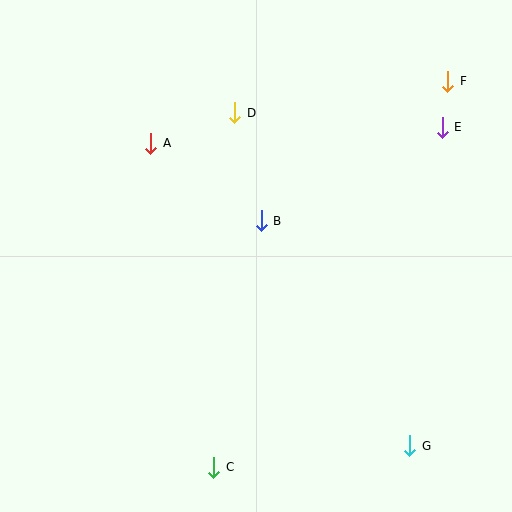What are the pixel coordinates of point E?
Point E is at (442, 127).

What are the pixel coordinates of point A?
Point A is at (151, 143).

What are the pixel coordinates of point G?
Point G is at (410, 446).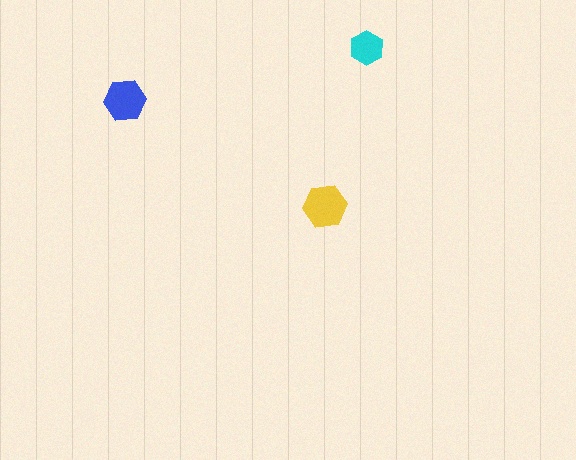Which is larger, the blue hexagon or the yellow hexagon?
The yellow one.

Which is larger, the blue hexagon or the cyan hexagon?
The blue one.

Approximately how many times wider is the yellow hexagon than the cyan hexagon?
About 1.5 times wider.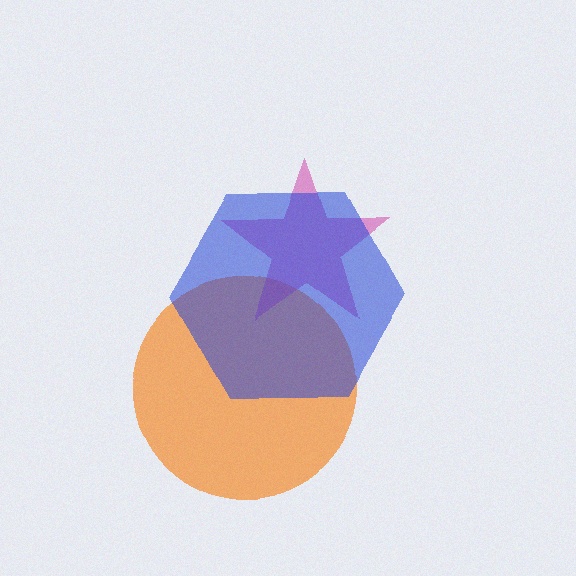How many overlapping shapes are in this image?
There are 3 overlapping shapes in the image.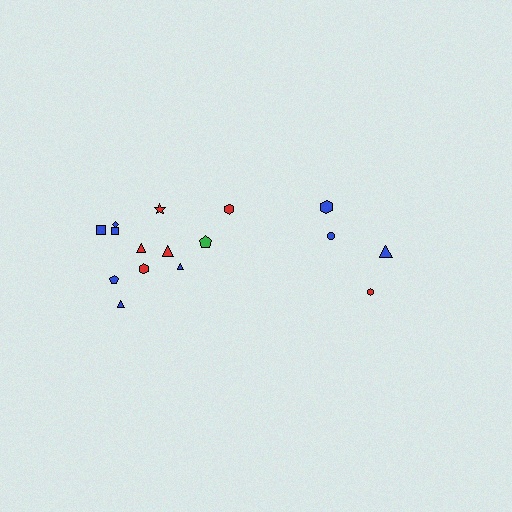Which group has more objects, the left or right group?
The left group.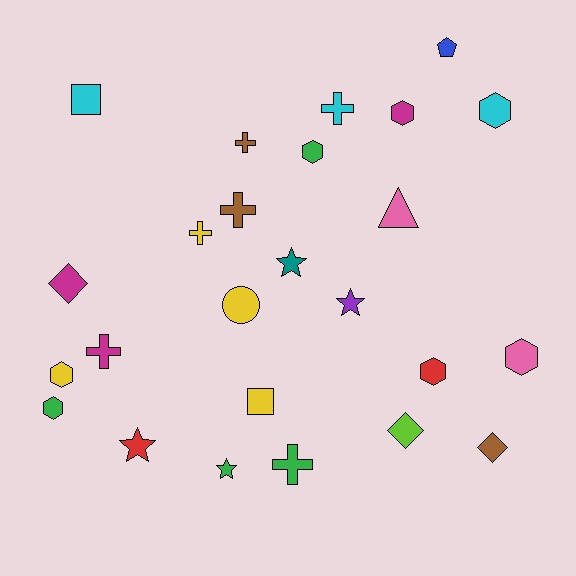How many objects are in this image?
There are 25 objects.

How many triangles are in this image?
There is 1 triangle.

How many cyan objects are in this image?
There are 3 cyan objects.